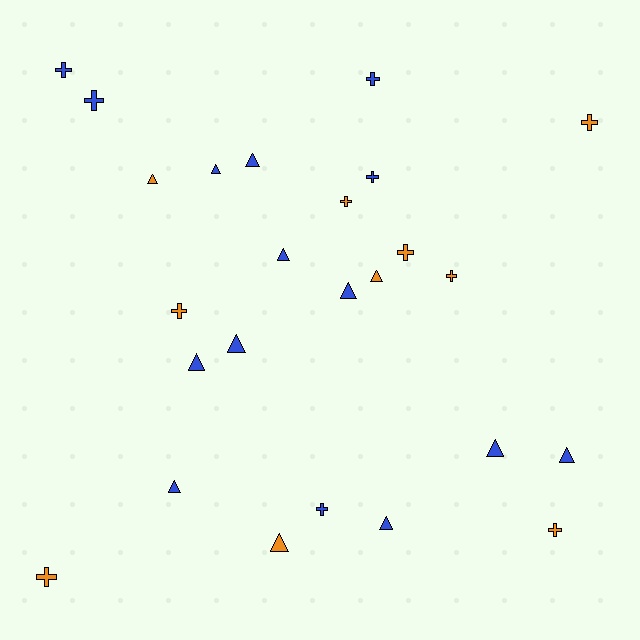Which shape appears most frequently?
Triangle, with 13 objects.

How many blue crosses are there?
There are 5 blue crosses.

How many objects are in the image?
There are 25 objects.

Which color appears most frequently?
Blue, with 15 objects.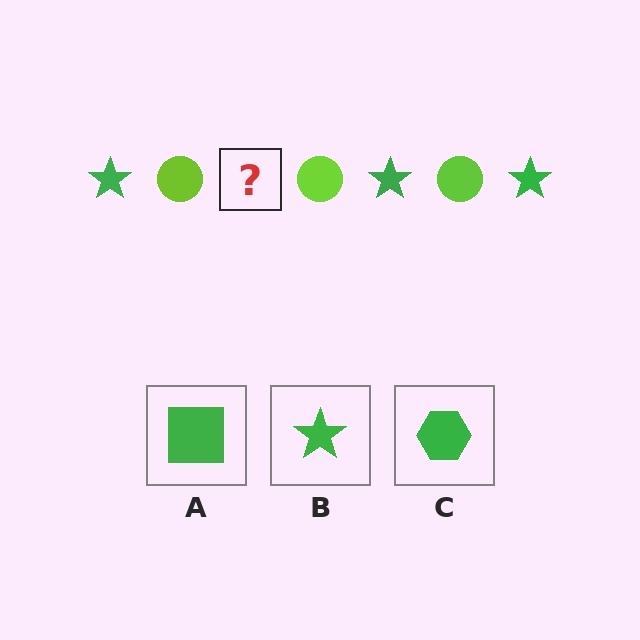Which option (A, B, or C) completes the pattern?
B.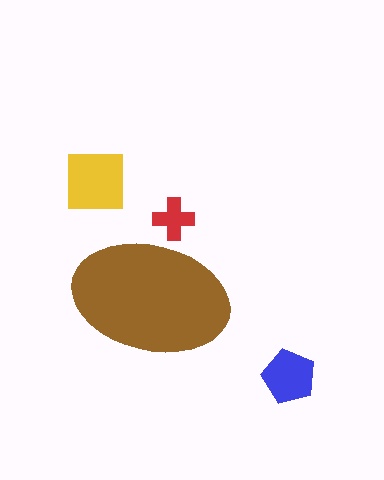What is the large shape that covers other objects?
A brown ellipse.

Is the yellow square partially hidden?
No, the yellow square is fully visible.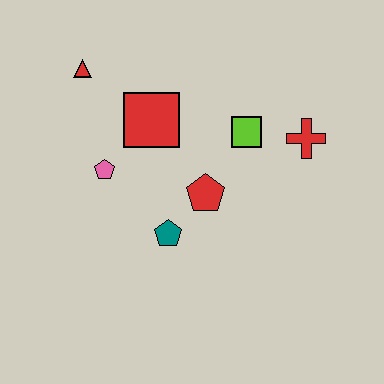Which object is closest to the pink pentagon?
The red square is closest to the pink pentagon.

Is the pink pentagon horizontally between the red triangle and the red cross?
Yes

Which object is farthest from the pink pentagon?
The red cross is farthest from the pink pentagon.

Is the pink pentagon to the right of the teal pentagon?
No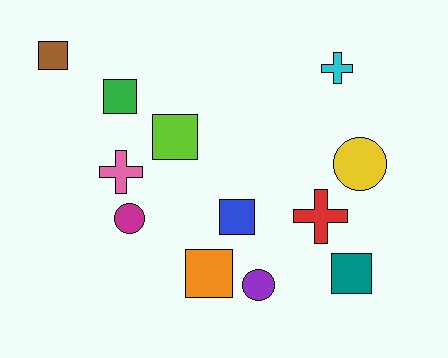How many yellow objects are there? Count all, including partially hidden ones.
There is 1 yellow object.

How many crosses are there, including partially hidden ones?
There are 3 crosses.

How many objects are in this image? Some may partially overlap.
There are 12 objects.